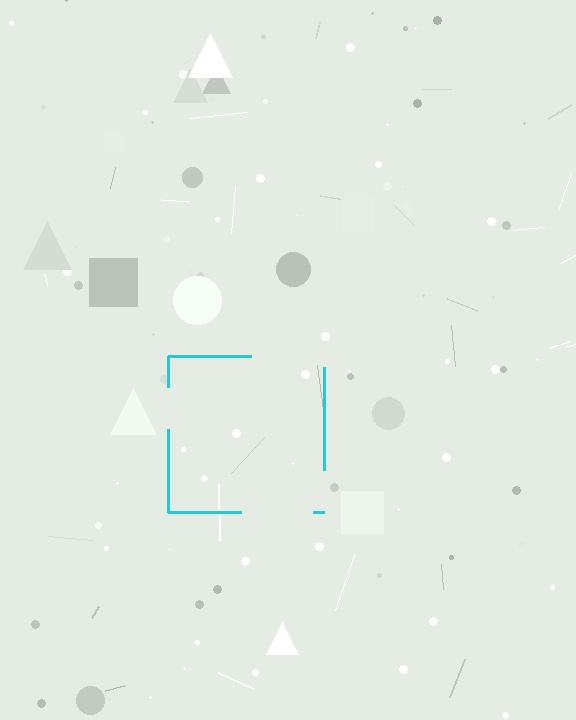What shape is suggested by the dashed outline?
The dashed outline suggests a square.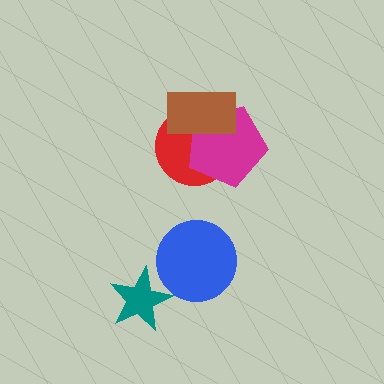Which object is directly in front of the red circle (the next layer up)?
The magenta pentagon is directly in front of the red circle.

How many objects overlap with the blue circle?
0 objects overlap with the blue circle.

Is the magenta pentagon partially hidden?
Yes, it is partially covered by another shape.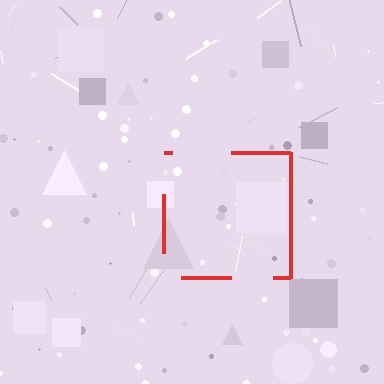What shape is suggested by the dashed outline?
The dashed outline suggests a square.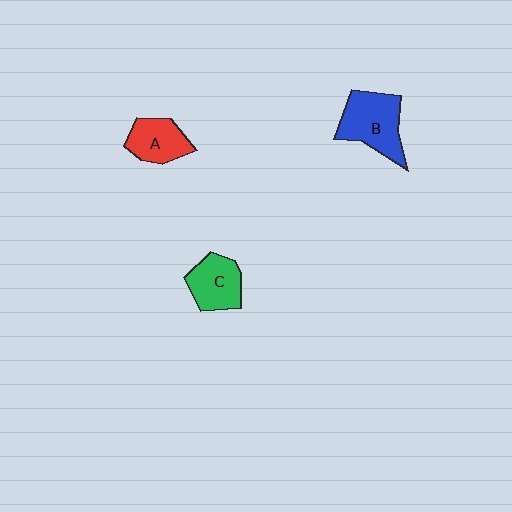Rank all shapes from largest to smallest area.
From largest to smallest: B (blue), C (green), A (red).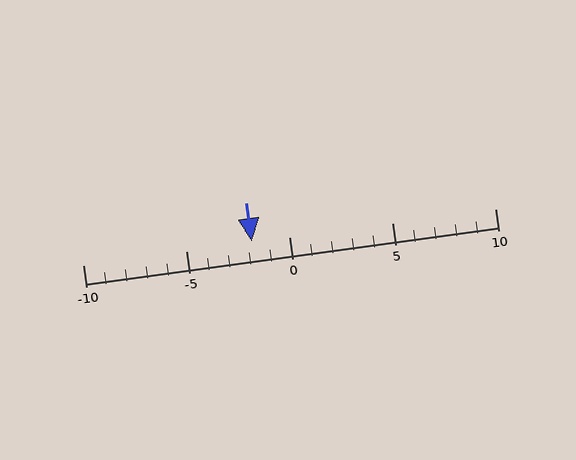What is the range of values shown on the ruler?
The ruler shows values from -10 to 10.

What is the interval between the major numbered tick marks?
The major tick marks are spaced 5 units apart.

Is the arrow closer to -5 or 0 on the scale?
The arrow is closer to 0.